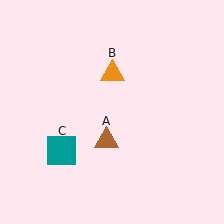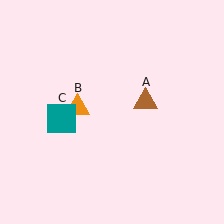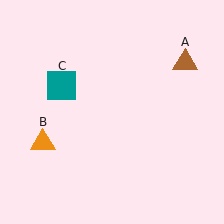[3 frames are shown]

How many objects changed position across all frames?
3 objects changed position: brown triangle (object A), orange triangle (object B), teal square (object C).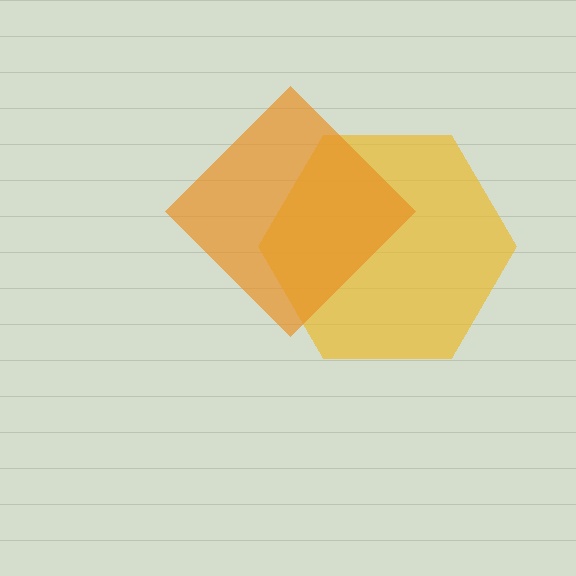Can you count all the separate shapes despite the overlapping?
Yes, there are 2 separate shapes.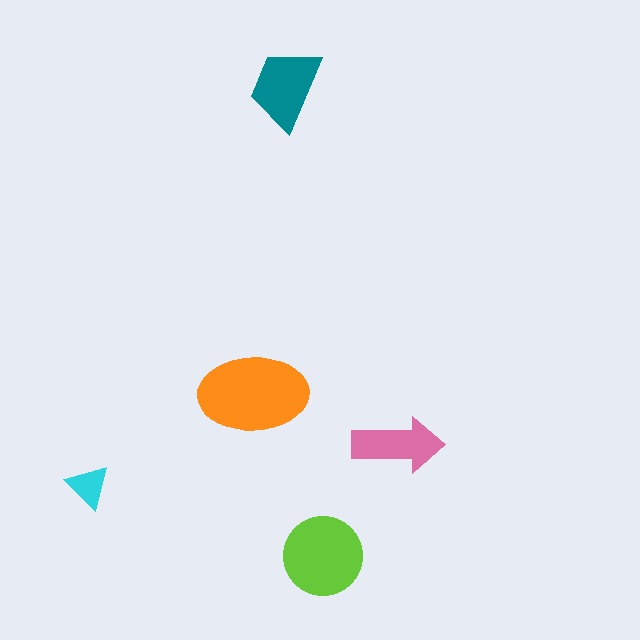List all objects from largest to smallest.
The orange ellipse, the lime circle, the teal trapezoid, the pink arrow, the cyan triangle.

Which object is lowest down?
The lime circle is bottommost.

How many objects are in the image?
There are 5 objects in the image.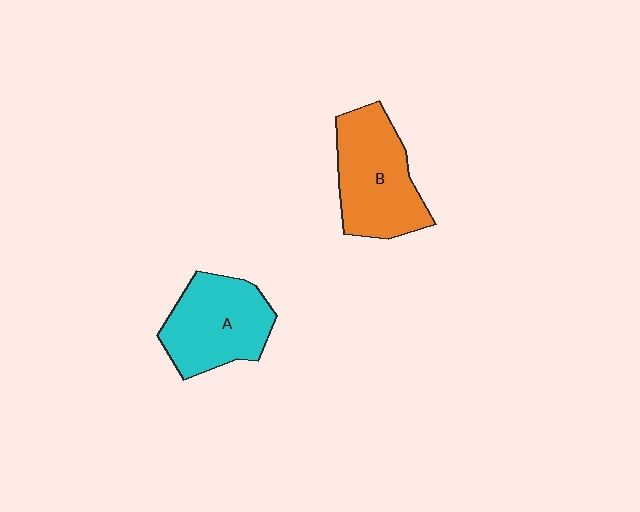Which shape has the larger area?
Shape B (orange).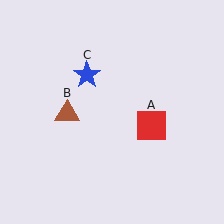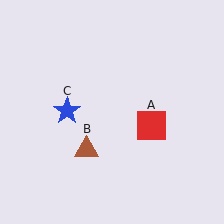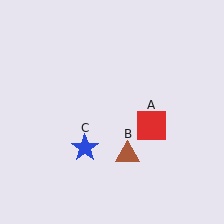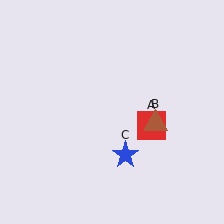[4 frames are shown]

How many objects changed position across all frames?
2 objects changed position: brown triangle (object B), blue star (object C).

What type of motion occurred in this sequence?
The brown triangle (object B), blue star (object C) rotated counterclockwise around the center of the scene.